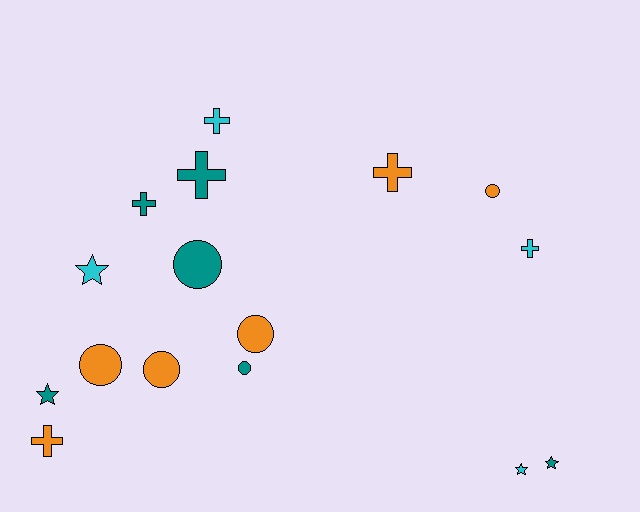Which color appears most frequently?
Teal, with 6 objects.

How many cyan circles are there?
There are no cyan circles.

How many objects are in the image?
There are 16 objects.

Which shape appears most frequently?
Cross, with 6 objects.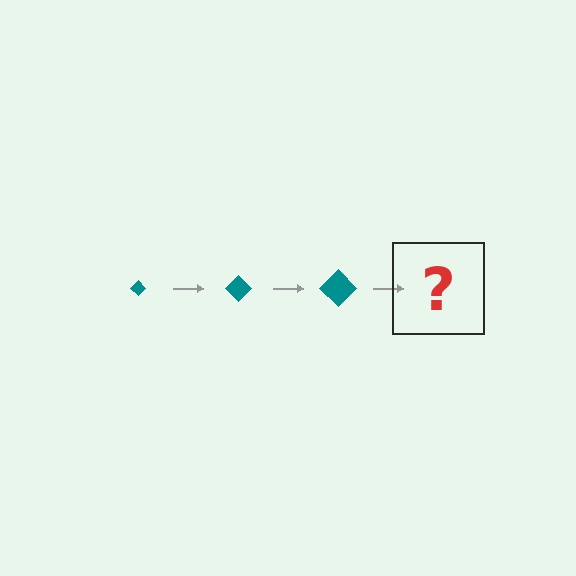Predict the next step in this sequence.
The next step is a teal diamond, larger than the previous one.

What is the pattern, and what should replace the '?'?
The pattern is that the diamond gets progressively larger each step. The '?' should be a teal diamond, larger than the previous one.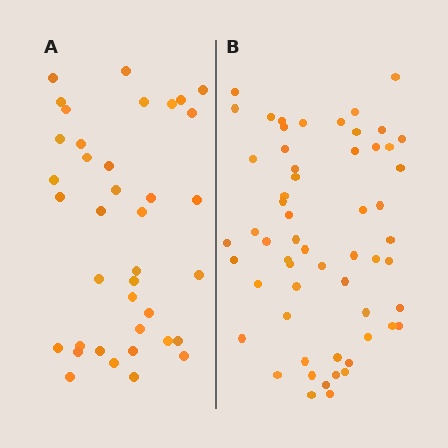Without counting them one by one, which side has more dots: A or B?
Region B (the right region) has more dots.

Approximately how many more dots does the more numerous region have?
Region B has approximately 20 more dots than region A.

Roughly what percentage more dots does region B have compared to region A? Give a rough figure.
About 55% more.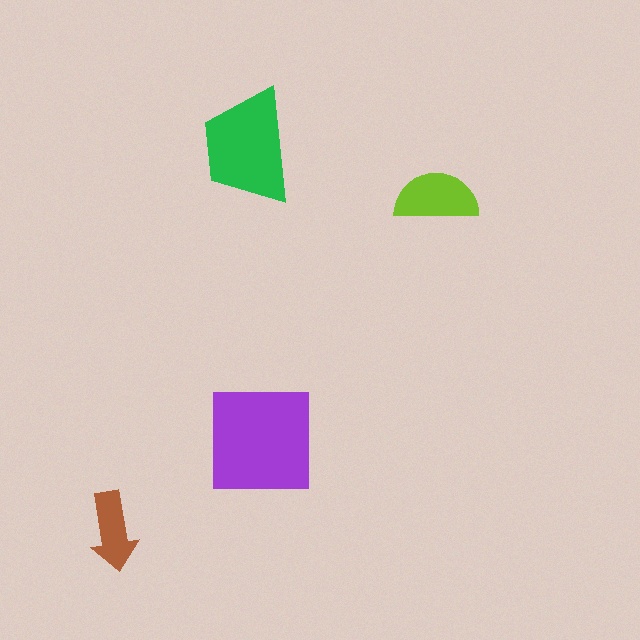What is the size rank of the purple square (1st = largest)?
1st.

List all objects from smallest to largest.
The brown arrow, the lime semicircle, the green trapezoid, the purple square.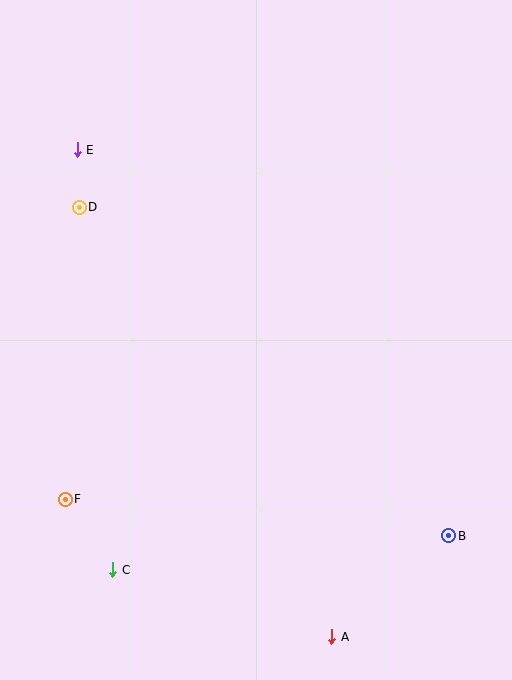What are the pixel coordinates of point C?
Point C is at (113, 570).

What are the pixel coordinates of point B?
Point B is at (449, 536).